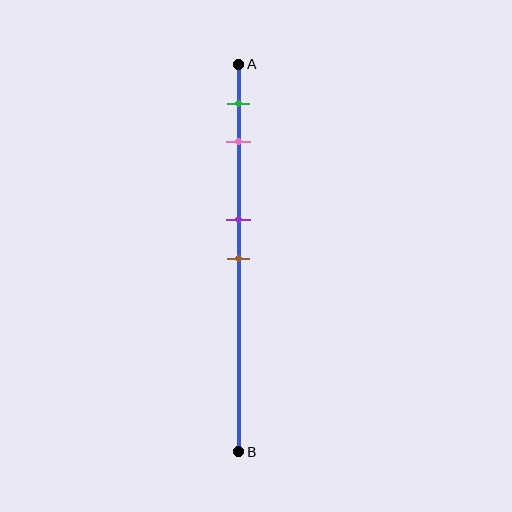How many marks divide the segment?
There are 4 marks dividing the segment.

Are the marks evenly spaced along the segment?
No, the marks are not evenly spaced.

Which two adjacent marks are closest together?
The purple and brown marks are the closest adjacent pair.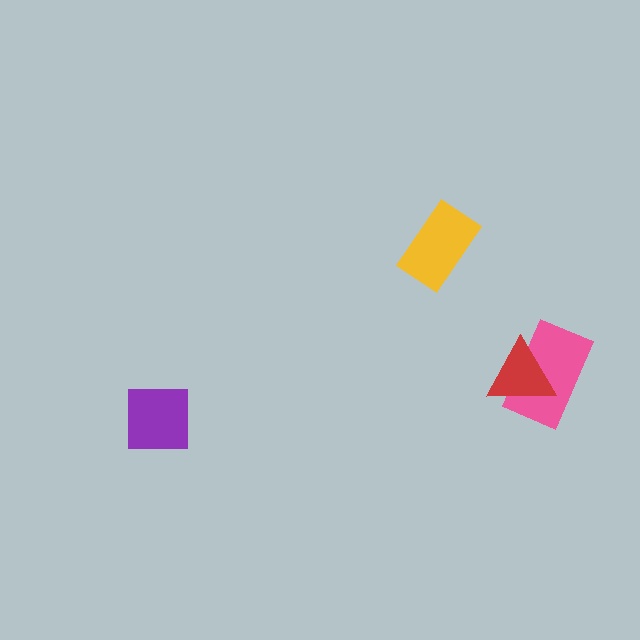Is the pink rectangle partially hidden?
Yes, it is partially covered by another shape.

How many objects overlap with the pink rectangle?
1 object overlaps with the pink rectangle.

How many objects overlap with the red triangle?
1 object overlaps with the red triangle.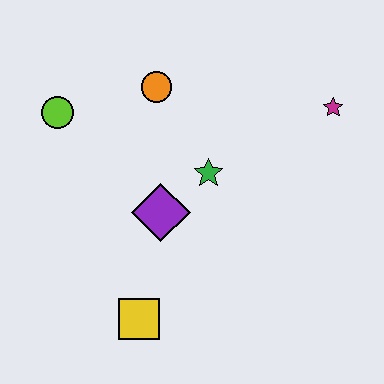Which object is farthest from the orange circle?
The yellow square is farthest from the orange circle.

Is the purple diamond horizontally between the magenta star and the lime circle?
Yes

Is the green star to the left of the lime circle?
No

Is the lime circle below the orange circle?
Yes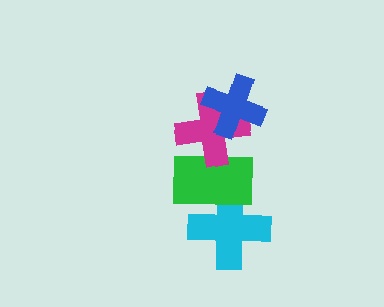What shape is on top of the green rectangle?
The magenta cross is on top of the green rectangle.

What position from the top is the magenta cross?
The magenta cross is 2nd from the top.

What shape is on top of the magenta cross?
The blue cross is on top of the magenta cross.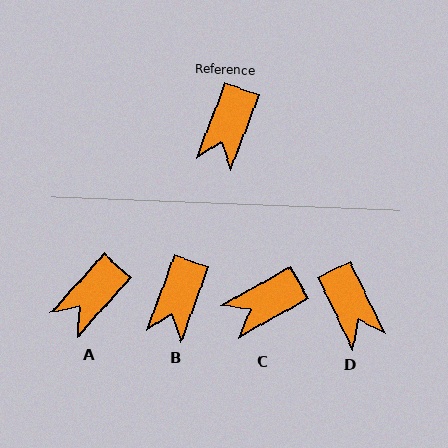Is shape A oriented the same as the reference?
No, it is off by about 22 degrees.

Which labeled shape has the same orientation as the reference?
B.